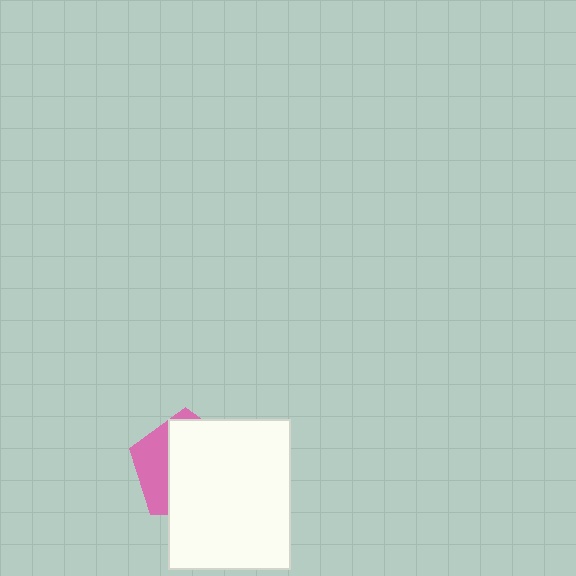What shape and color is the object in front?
The object in front is a white rectangle.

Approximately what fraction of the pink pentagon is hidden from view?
Roughly 69% of the pink pentagon is hidden behind the white rectangle.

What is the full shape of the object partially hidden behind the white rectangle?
The partially hidden object is a pink pentagon.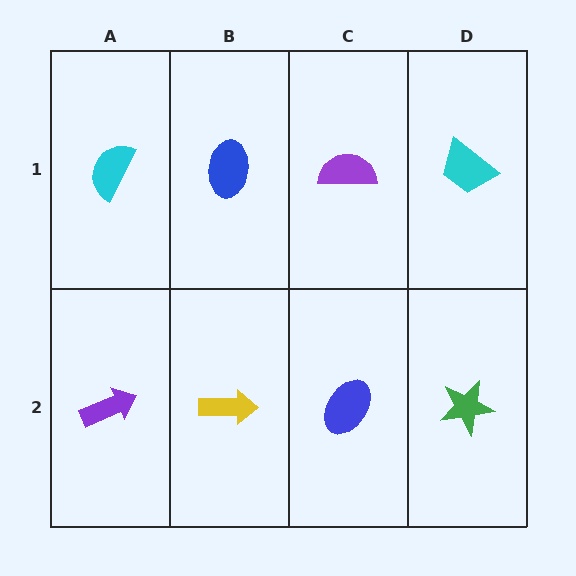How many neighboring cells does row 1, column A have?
2.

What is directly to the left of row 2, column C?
A yellow arrow.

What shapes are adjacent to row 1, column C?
A blue ellipse (row 2, column C), a blue ellipse (row 1, column B), a cyan trapezoid (row 1, column D).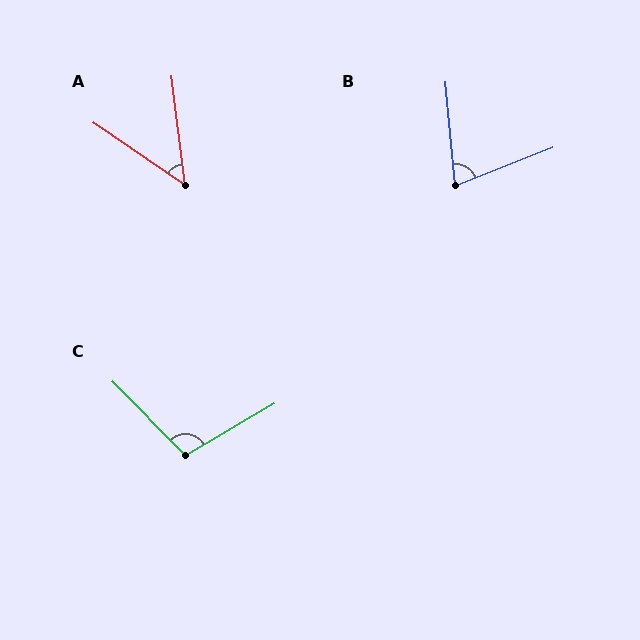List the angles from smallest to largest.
A (49°), B (74°), C (104°).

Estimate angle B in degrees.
Approximately 74 degrees.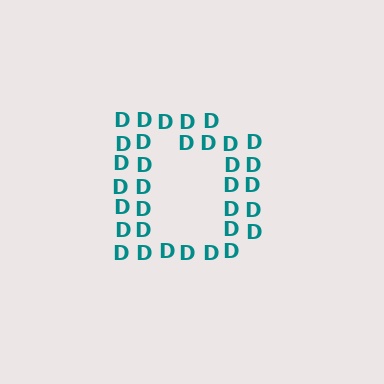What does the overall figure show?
The overall figure shows the letter D.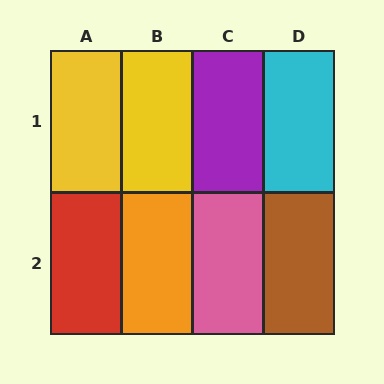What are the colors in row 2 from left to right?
Red, orange, pink, brown.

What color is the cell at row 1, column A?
Yellow.